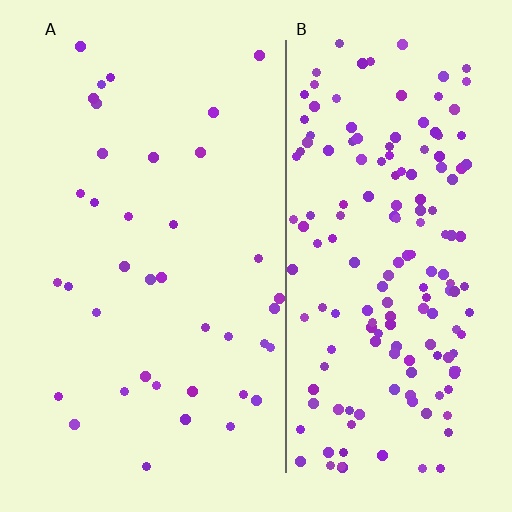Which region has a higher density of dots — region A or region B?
B (the right).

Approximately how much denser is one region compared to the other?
Approximately 4.5× — region B over region A.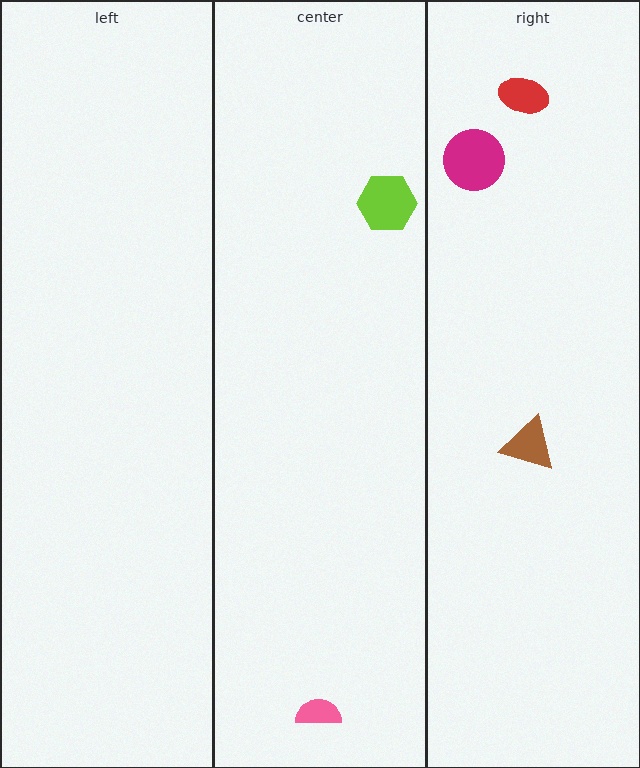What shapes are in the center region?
The lime hexagon, the pink semicircle.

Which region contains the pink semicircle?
The center region.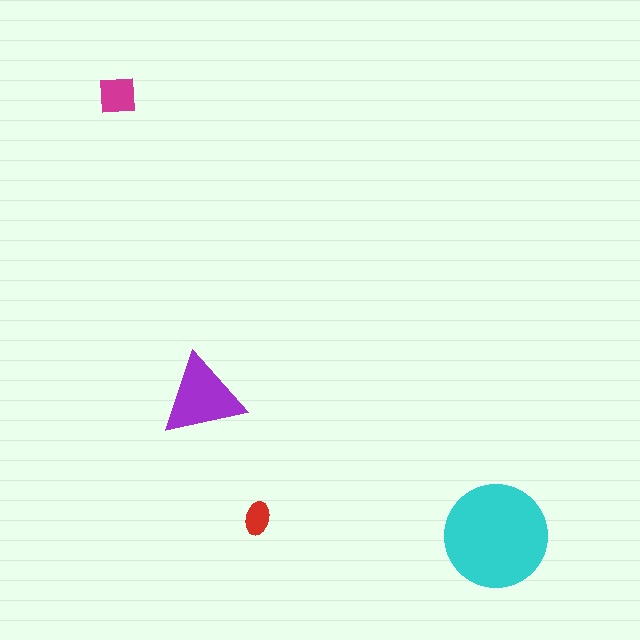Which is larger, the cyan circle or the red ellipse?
The cyan circle.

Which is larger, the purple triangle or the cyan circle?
The cyan circle.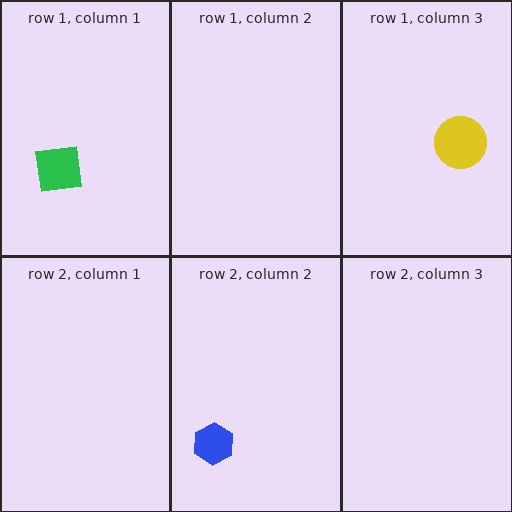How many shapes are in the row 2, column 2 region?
1.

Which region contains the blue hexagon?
The row 2, column 2 region.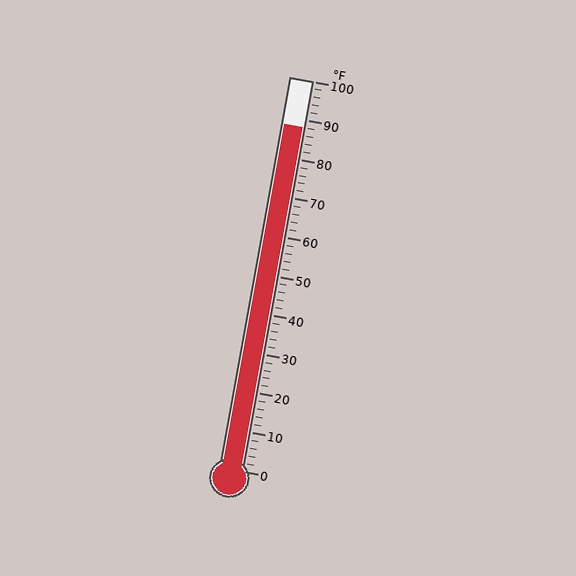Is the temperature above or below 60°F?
The temperature is above 60°F.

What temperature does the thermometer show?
The thermometer shows approximately 88°F.